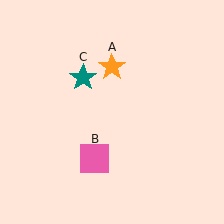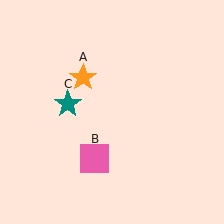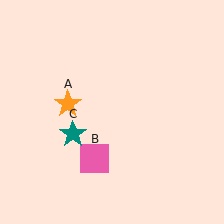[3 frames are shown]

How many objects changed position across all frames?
2 objects changed position: orange star (object A), teal star (object C).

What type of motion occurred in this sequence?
The orange star (object A), teal star (object C) rotated counterclockwise around the center of the scene.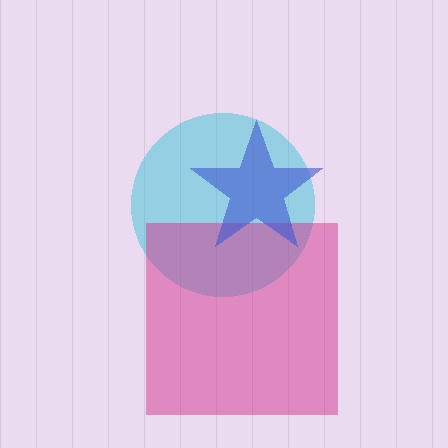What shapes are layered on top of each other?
The layered shapes are: a cyan circle, a magenta square, a blue star.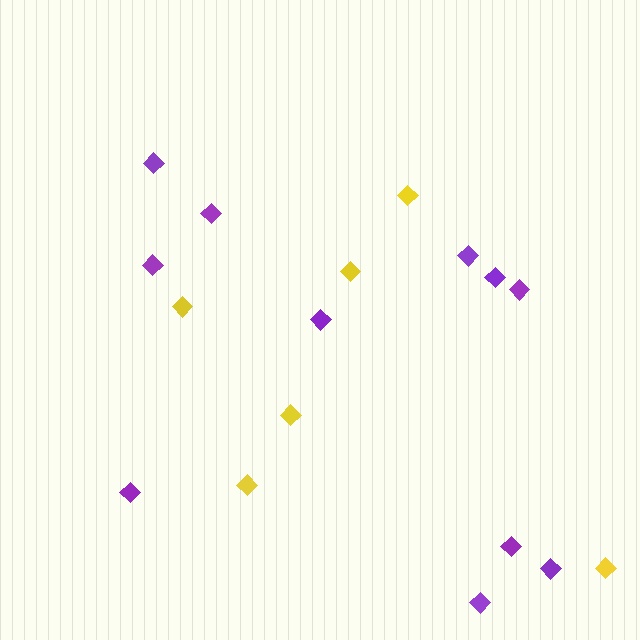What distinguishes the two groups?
There are 2 groups: one group of yellow diamonds (6) and one group of purple diamonds (11).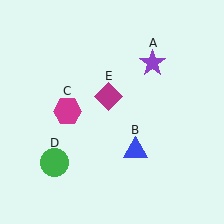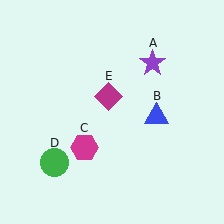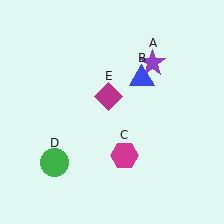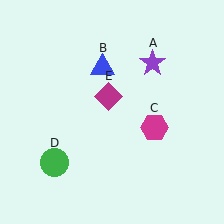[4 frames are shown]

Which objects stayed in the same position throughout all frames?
Purple star (object A) and green circle (object D) and magenta diamond (object E) remained stationary.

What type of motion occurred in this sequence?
The blue triangle (object B), magenta hexagon (object C) rotated counterclockwise around the center of the scene.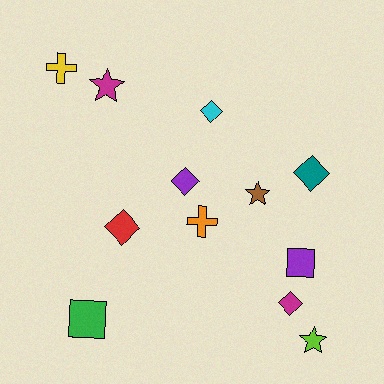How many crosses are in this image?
There are 2 crosses.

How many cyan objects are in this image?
There is 1 cyan object.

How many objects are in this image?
There are 12 objects.